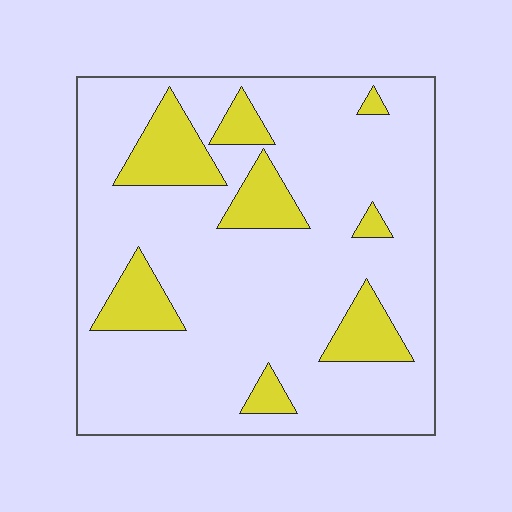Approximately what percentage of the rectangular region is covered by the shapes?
Approximately 20%.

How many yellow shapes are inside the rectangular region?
8.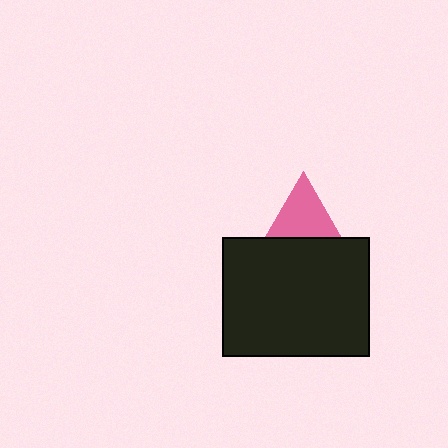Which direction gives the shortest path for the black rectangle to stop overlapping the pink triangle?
Moving down gives the shortest separation.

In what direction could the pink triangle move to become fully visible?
The pink triangle could move up. That would shift it out from behind the black rectangle entirely.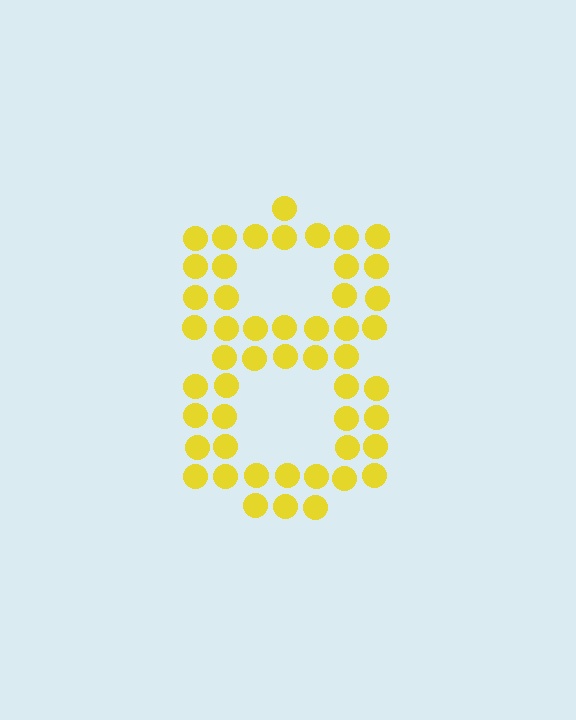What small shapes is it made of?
It is made of small circles.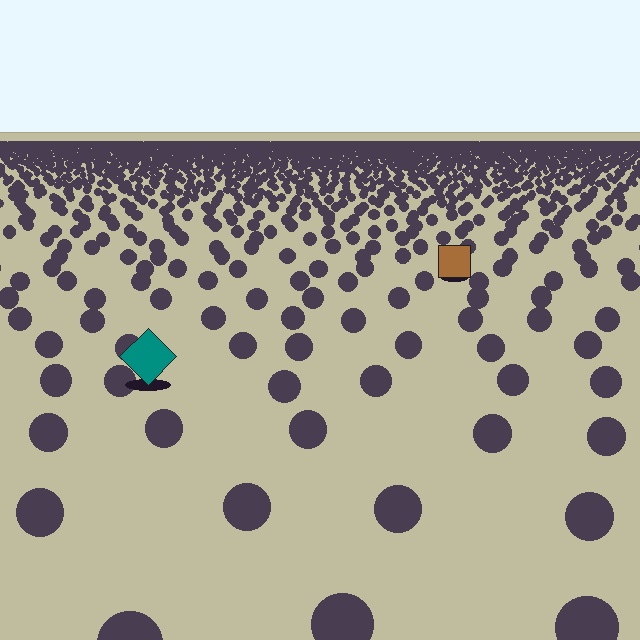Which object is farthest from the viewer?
The brown square is farthest from the viewer. It appears smaller and the ground texture around it is denser.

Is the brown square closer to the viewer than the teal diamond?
No. The teal diamond is closer — you can tell from the texture gradient: the ground texture is coarser near it.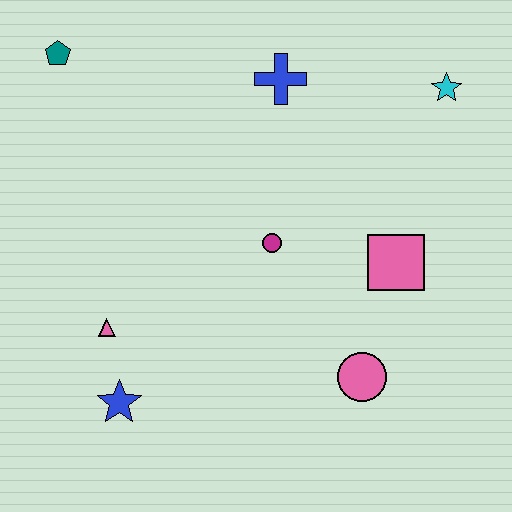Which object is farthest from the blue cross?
The blue star is farthest from the blue cross.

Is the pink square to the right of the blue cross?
Yes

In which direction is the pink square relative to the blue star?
The pink square is to the right of the blue star.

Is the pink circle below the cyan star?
Yes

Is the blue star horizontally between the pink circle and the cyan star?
No